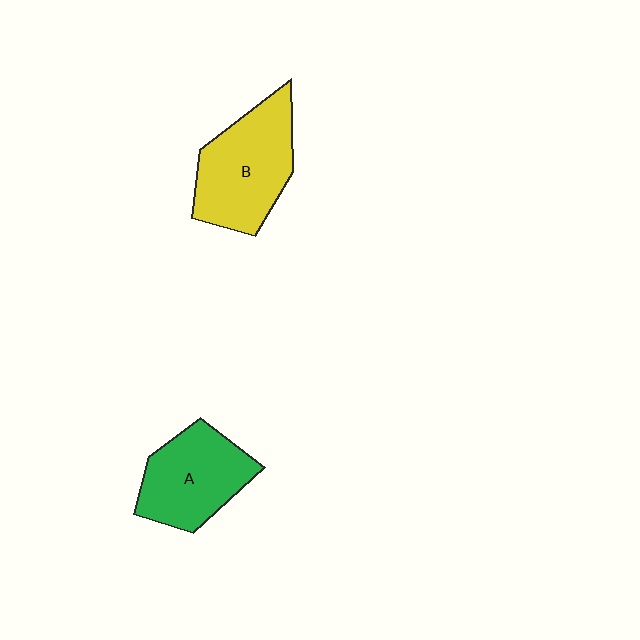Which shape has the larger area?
Shape B (yellow).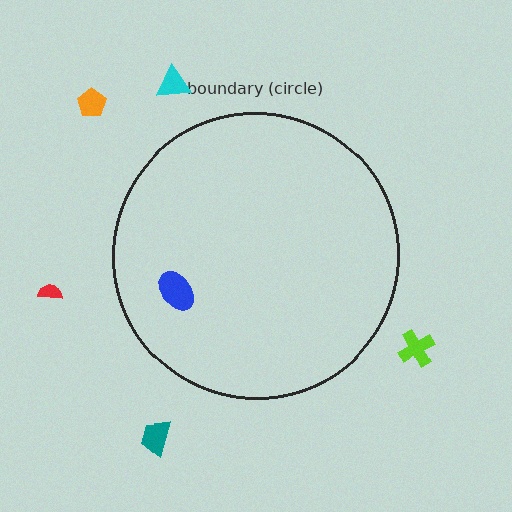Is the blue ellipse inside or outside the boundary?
Inside.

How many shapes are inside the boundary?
1 inside, 5 outside.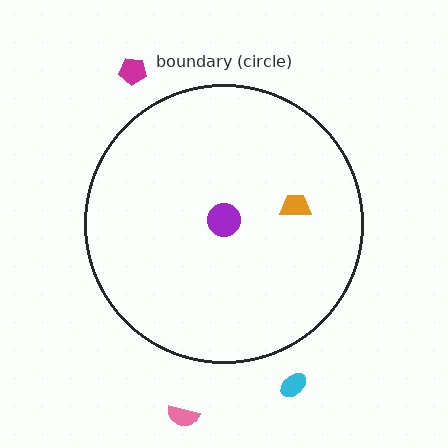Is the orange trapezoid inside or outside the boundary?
Inside.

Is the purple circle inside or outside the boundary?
Inside.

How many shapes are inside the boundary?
2 inside, 3 outside.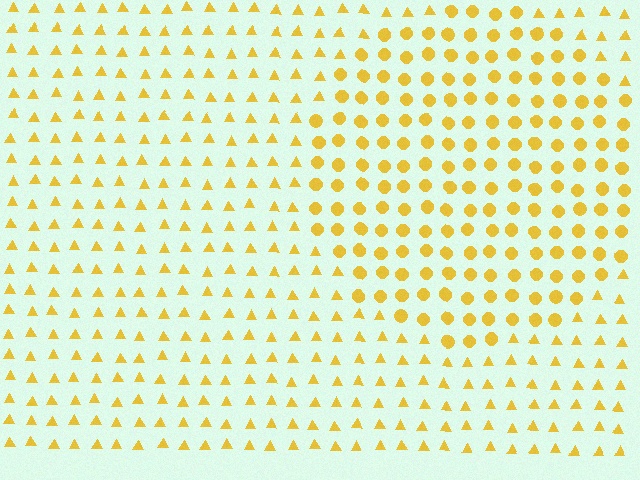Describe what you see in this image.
The image is filled with small yellow elements arranged in a uniform grid. A circle-shaped region contains circles, while the surrounding area contains triangles. The boundary is defined purely by the change in element shape.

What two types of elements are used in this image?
The image uses circles inside the circle region and triangles outside it.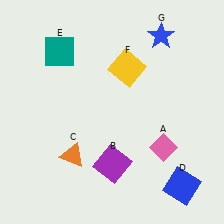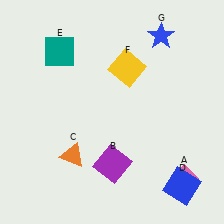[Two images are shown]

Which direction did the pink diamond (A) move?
The pink diamond (A) moved down.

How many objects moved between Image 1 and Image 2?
1 object moved between the two images.